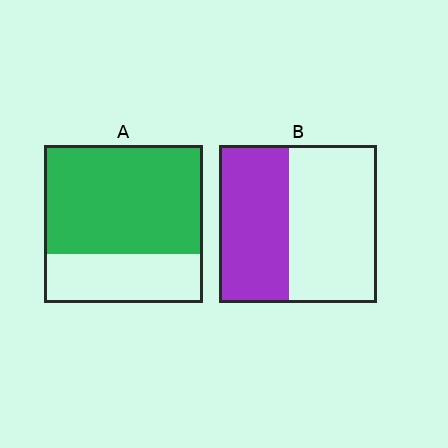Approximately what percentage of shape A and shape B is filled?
A is approximately 70% and B is approximately 45%.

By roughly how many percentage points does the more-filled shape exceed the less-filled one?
By roughly 25 percentage points (A over B).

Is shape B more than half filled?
No.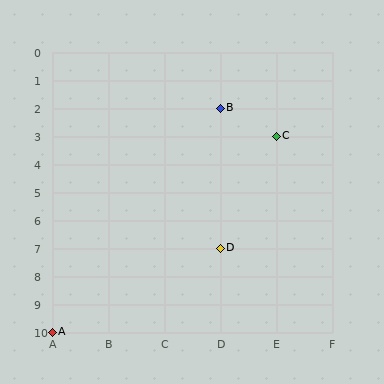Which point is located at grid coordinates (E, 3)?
Point C is at (E, 3).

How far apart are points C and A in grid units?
Points C and A are 4 columns and 7 rows apart (about 8.1 grid units diagonally).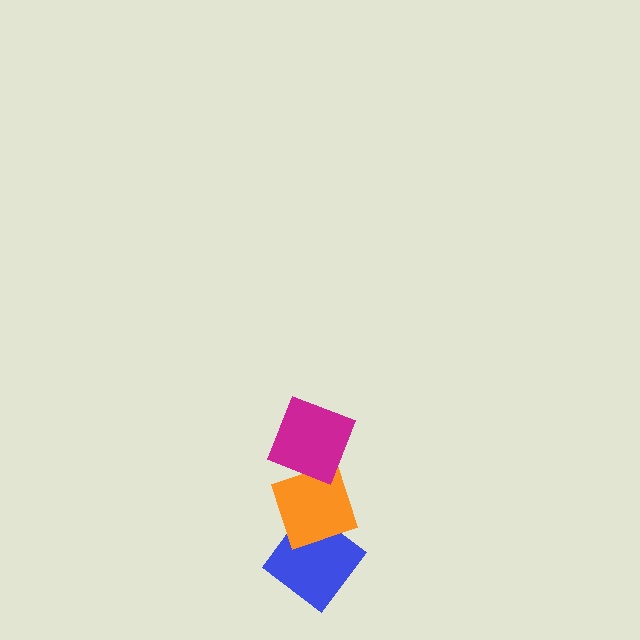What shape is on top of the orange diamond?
The magenta diamond is on top of the orange diamond.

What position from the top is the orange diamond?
The orange diamond is 2nd from the top.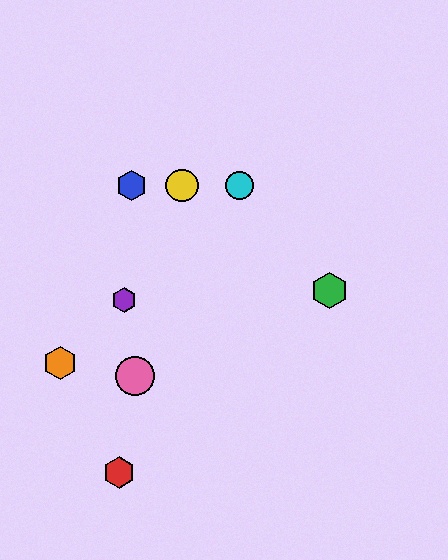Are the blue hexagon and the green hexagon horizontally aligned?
No, the blue hexagon is at y≈185 and the green hexagon is at y≈291.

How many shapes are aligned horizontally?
3 shapes (the blue hexagon, the yellow circle, the cyan circle) are aligned horizontally.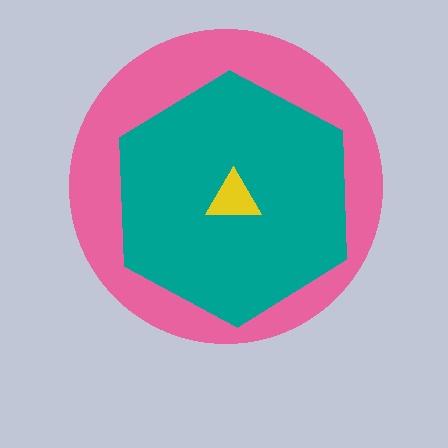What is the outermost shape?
The pink circle.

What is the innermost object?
The yellow triangle.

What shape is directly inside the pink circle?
The teal hexagon.